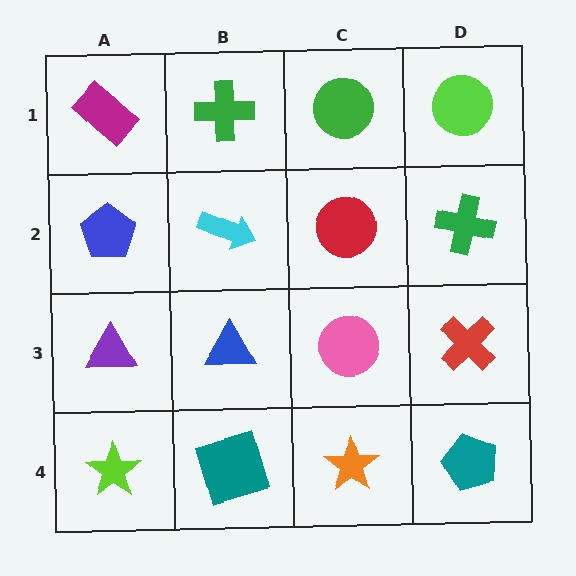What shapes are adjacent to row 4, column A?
A purple triangle (row 3, column A), a teal square (row 4, column B).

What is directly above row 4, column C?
A pink circle.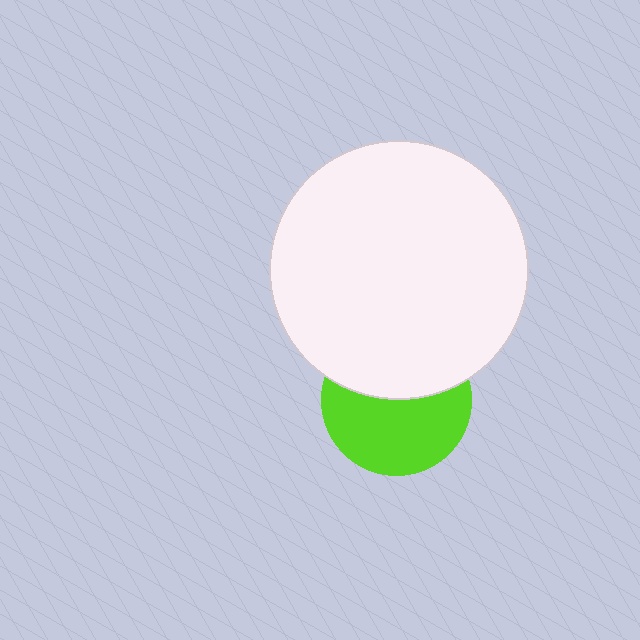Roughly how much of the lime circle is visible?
About half of it is visible (roughly 56%).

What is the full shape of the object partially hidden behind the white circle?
The partially hidden object is a lime circle.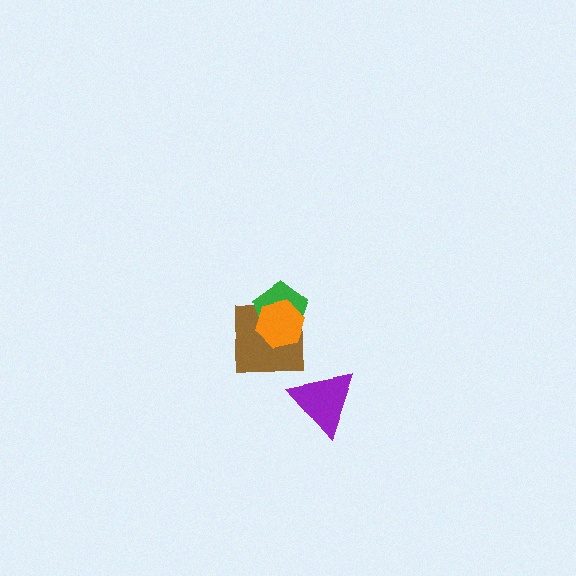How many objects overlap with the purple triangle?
0 objects overlap with the purple triangle.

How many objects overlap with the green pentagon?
2 objects overlap with the green pentagon.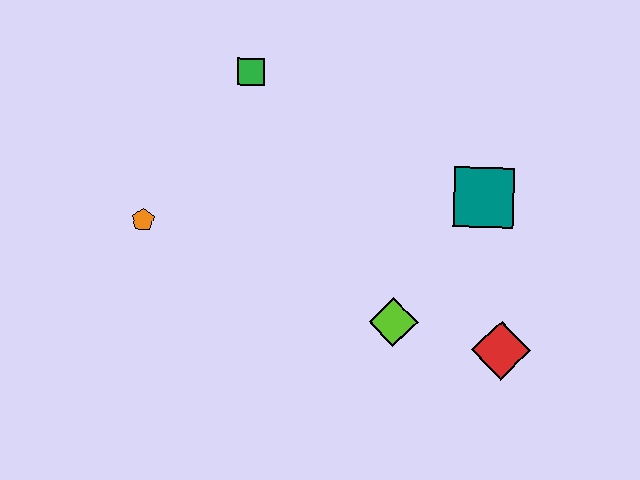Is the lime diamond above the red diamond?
Yes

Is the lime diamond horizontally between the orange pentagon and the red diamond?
Yes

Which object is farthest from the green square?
The red diamond is farthest from the green square.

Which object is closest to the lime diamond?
The red diamond is closest to the lime diamond.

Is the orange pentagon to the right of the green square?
No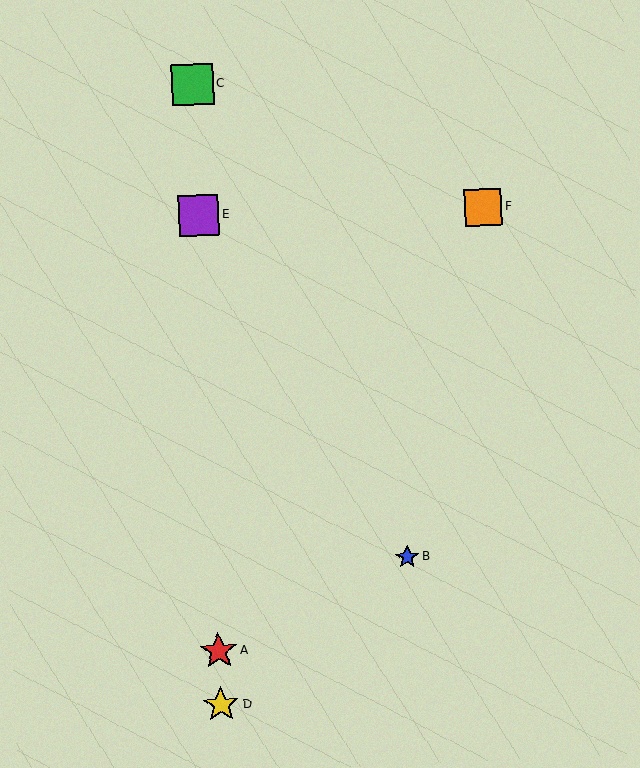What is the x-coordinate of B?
Object B is at x≈407.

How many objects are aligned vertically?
4 objects (A, C, D, E) are aligned vertically.